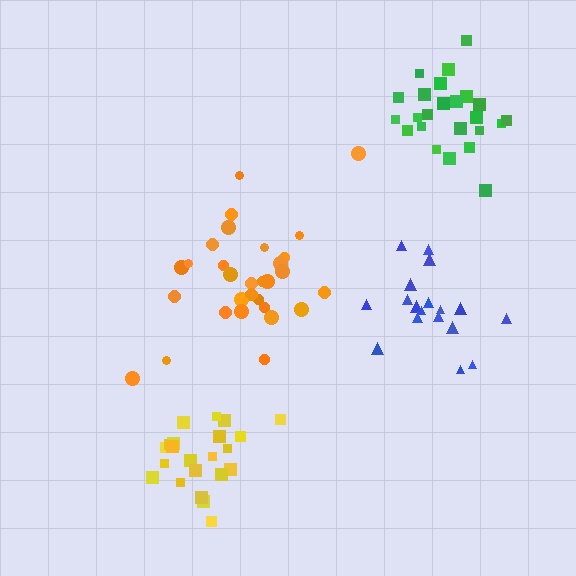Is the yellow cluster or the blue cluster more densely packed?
Yellow.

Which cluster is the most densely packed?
Green.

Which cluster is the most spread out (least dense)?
Blue.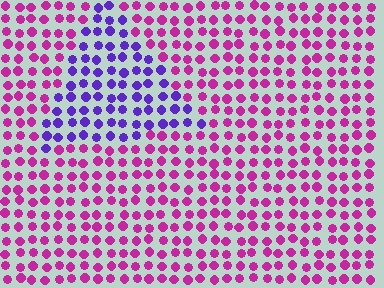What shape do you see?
I see a triangle.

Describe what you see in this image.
The image is filled with small magenta elements in a uniform arrangement. A triangle-shaped region is visible where the elements are tinted to a slightly different hue, forming a subtle color boundary.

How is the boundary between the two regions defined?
The boundary is defined purely by a slight shift in hue (about 53 degrees). Spacing, size, and orientation are identical on both sides.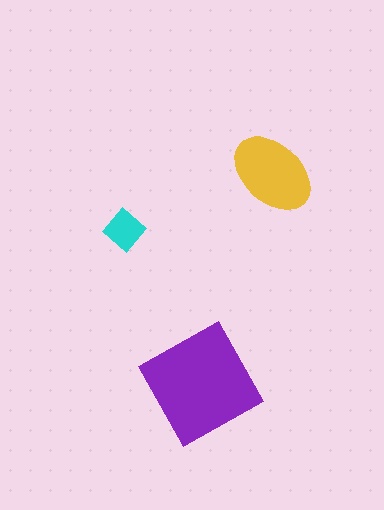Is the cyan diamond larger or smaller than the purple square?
Smaller.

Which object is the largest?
The purple square.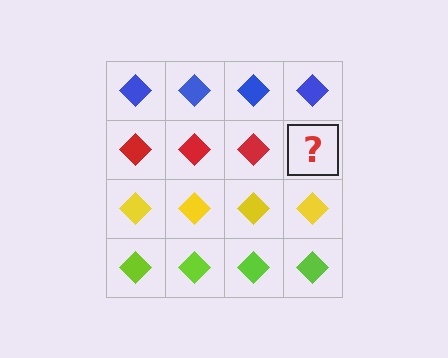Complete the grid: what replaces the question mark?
The question mark should be replaced with a red diamond.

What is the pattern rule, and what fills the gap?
The rule is that each row has a consistent color. The gap should be filled with a red diamond.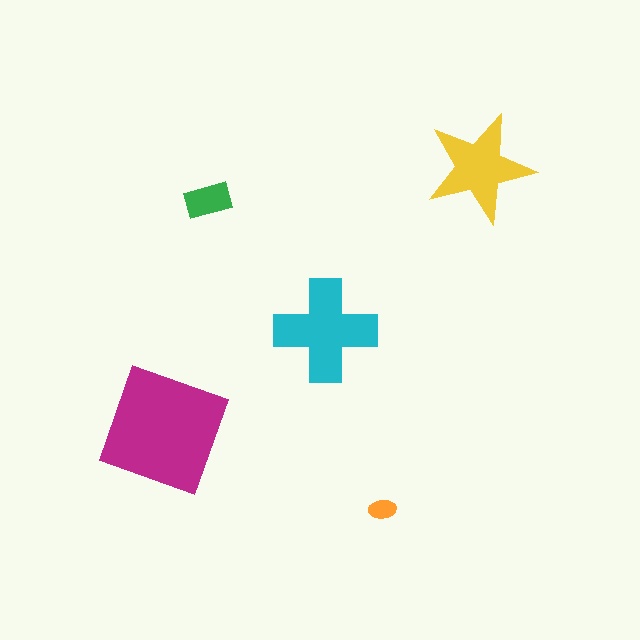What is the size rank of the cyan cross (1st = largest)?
2nd.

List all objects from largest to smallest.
The magenta square, the cyan cross, the yellow star, the green rectangle, the orange ellipse.